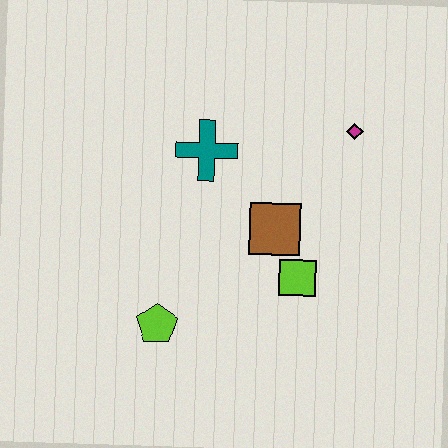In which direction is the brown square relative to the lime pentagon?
The brown square is to the right of the lime pentagon.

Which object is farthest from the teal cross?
The lime pentagon is farthest from the teal cross.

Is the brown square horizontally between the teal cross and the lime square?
Yes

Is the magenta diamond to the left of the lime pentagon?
No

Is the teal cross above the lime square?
Yes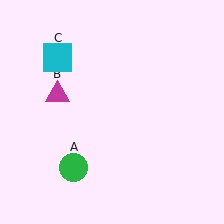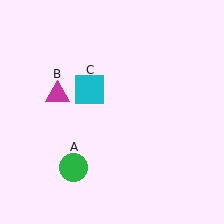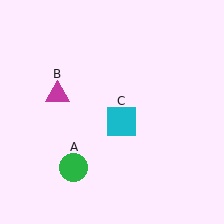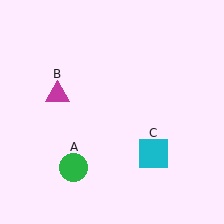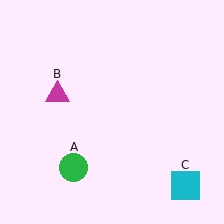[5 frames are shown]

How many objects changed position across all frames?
1 object changed position: cyan square (object C).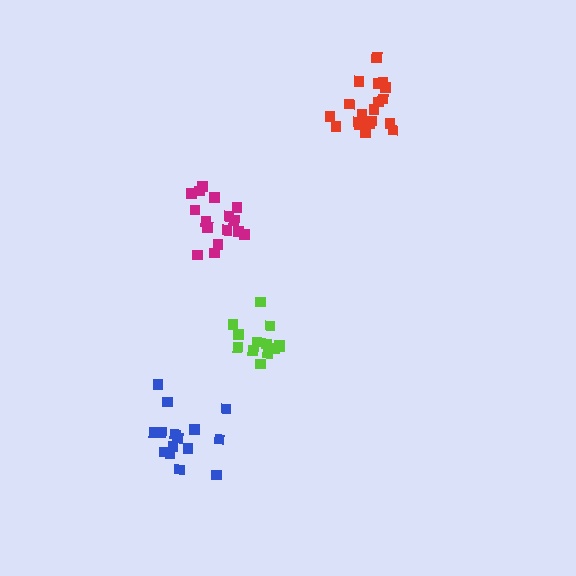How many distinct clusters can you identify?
There are 4 distinct clusters.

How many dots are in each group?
Group 1: 15 dots, Group 2: 13 dots, Group 3: 16 dots, Group 4: 19 dots (63 total).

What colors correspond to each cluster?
The clusters are colored: blue, lime, magenta, red.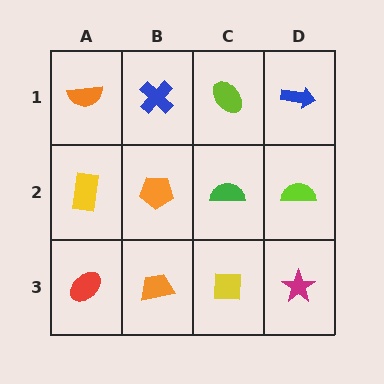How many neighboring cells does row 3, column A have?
2.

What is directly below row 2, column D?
A magenta star.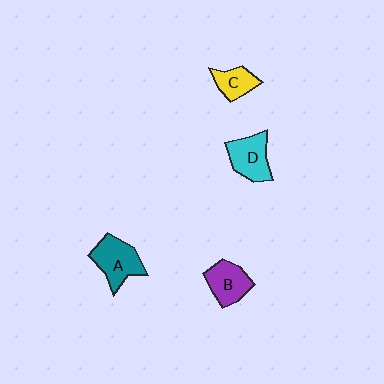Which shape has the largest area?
Shape A (teal).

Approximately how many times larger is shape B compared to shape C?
Approximately 1.4 times.